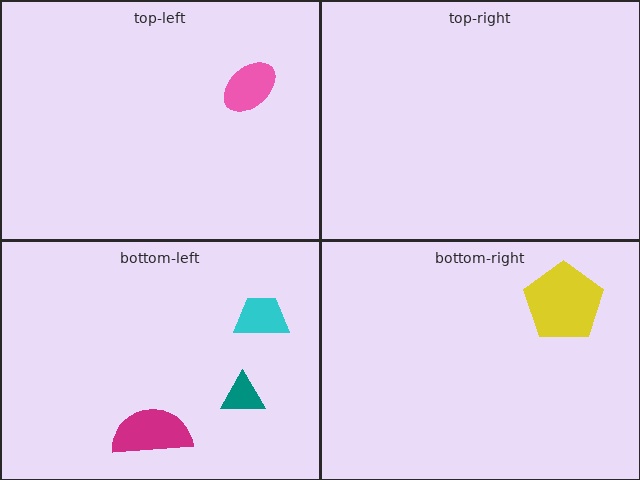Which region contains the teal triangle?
The bottom-left region.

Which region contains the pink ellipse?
The top-left region.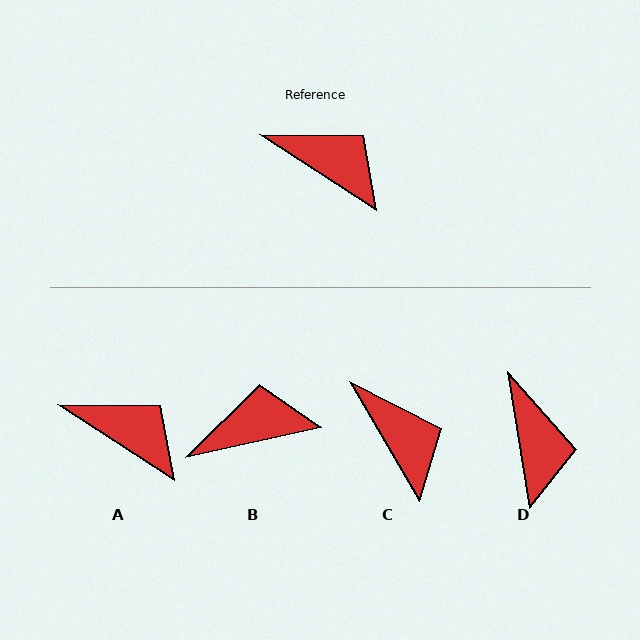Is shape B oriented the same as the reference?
No, it is off by about 46 degrees.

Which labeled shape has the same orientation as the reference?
A.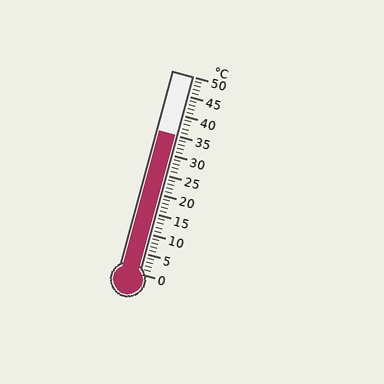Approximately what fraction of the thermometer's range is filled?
The thermometer is filled to approximately 70% of its range.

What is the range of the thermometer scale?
The thermometer scale ranges from 0°C to 50°C.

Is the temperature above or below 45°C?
The temperature is below 45°C.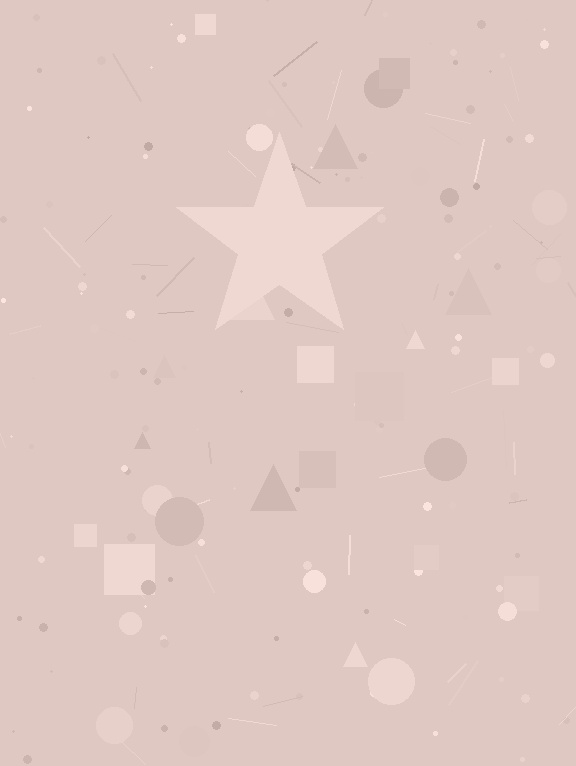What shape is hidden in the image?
A star is hidden in the image.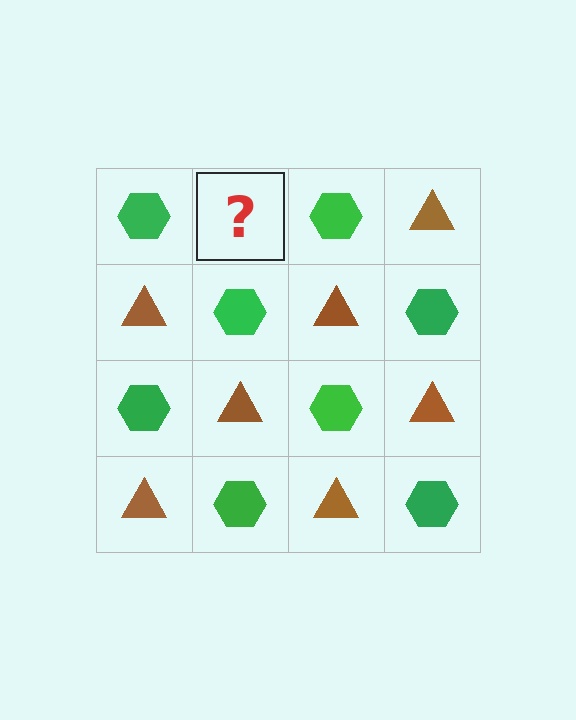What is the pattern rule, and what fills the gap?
The rule is that it alternates green hexagon and brown triangle in a checkerboard pattern. The gap should be filled with a brown triangle.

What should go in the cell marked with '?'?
The missing cell should contain a brown triangle.